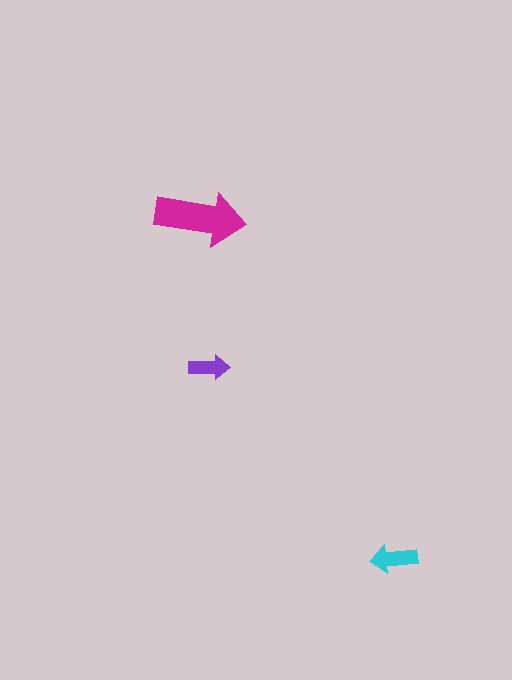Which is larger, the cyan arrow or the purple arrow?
The cyan one.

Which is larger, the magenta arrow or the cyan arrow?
The magenta one.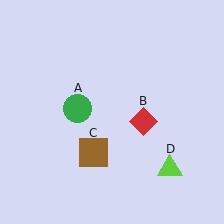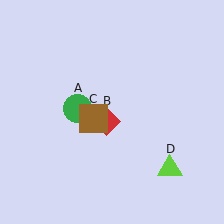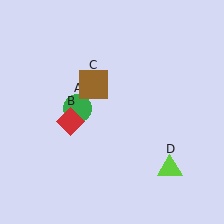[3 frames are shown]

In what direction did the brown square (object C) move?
The brown square (object C) moved up.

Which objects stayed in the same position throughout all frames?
Green circle (object A) and lime triangle (object D) remained stationary.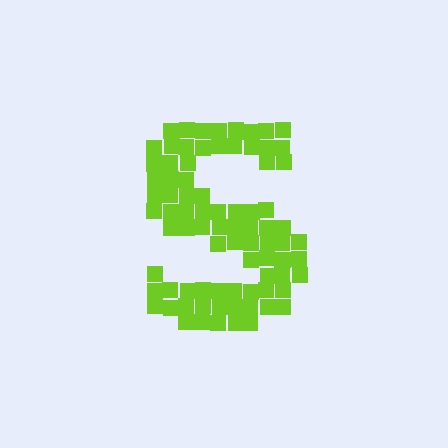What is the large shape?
The large shape is the letter S.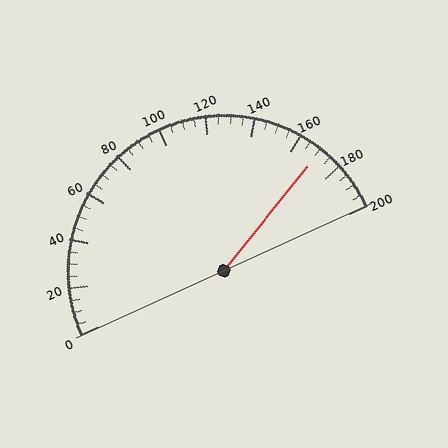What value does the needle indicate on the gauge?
The needle indicates approximately 170.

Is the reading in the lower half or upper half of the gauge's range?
The reading is in the upper half of the range (0 to 200).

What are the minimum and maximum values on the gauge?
The gauge ranges from 0 to 200.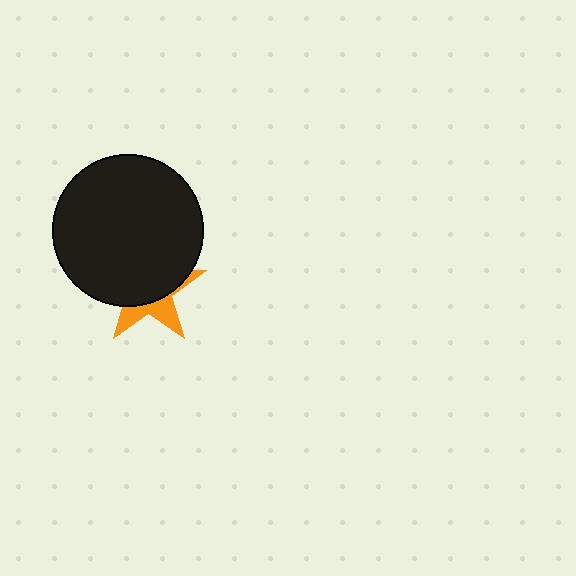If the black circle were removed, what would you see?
You would see the complete orange star.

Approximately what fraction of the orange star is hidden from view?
Roughly 66% of the orange star is hidden behind the black circle.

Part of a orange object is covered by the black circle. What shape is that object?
It is a star.